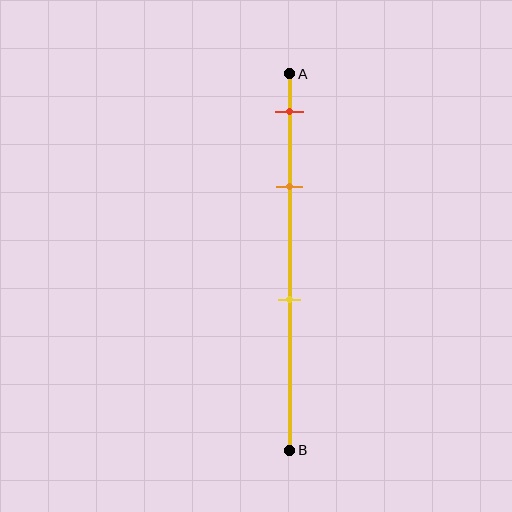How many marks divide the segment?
There are 3 marks dividing the segment.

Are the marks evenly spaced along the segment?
No, the marks are not evenly spaced.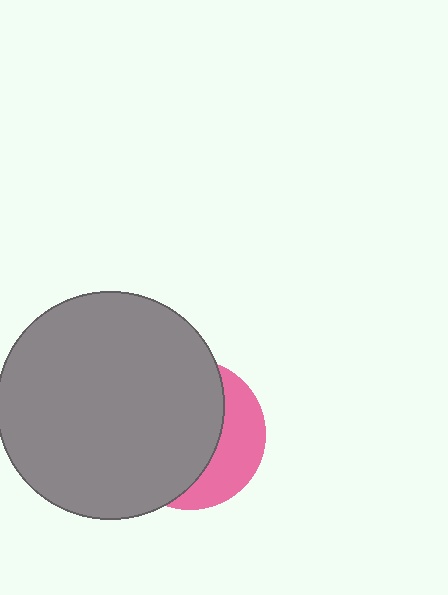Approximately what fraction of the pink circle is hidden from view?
Roughly 68% of the pink circle is hidden behind the gray circle.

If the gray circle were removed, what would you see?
You would see the complete pink circle.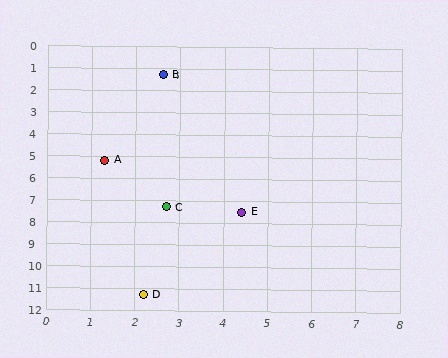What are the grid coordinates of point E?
Point E is at approximately (4.4, 7.5).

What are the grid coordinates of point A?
Point A is at approximately (1.3, 5.2).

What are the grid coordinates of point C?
Point C is at approximately (2.7, 7.3).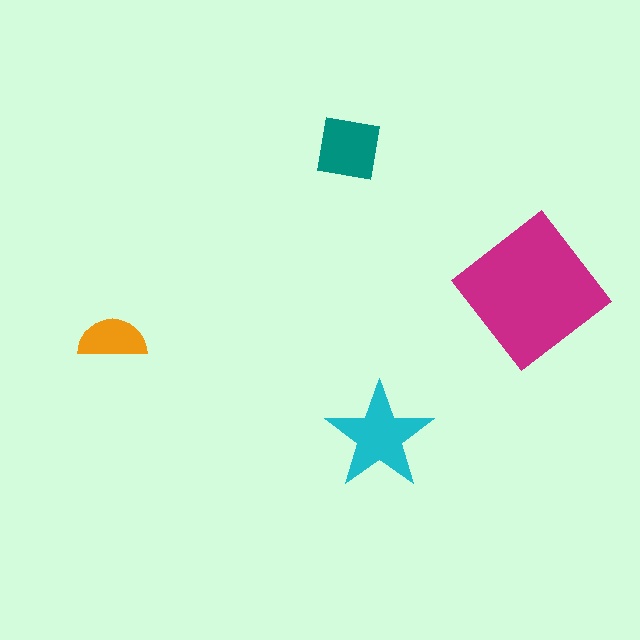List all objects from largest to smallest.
The magenta diamond, the cyan star, the teal square, the orange semicircle.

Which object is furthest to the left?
The orange semicircle is leftmost.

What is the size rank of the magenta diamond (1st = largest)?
1st.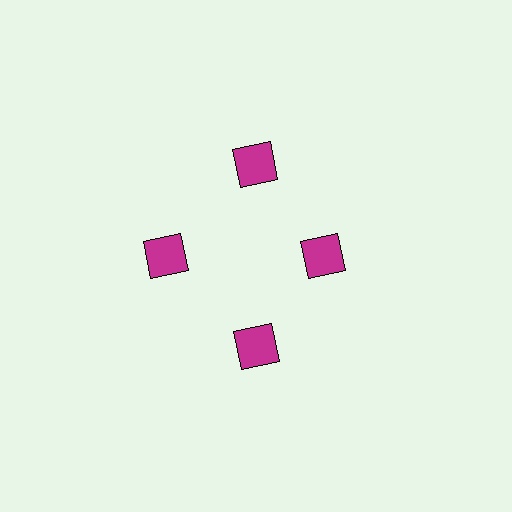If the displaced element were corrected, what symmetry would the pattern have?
It would have 4-fold rotational symmetry — the pattern would map onto itself every 90 degrees.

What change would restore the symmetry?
The symmetry would be restored by moving it outward, back onto the ring so that all 4 squares sit at equal angles and equal distance from the center.